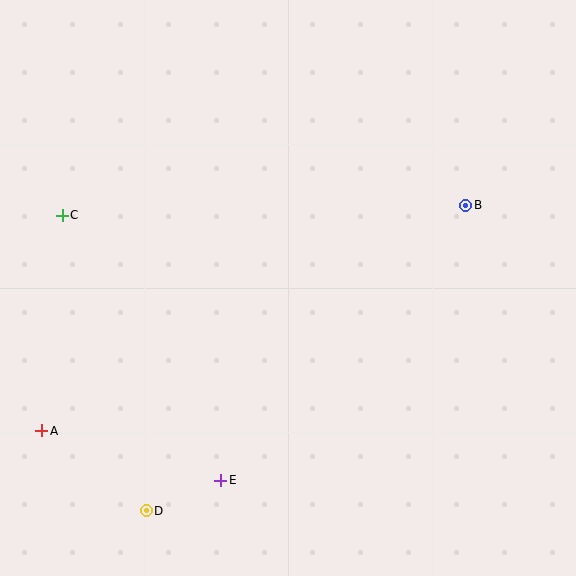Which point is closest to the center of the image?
Point B at (465, 205) is closest to the center.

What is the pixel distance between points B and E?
The distance between B and E is 368 pixels.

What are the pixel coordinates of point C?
Point C is at (62, 215).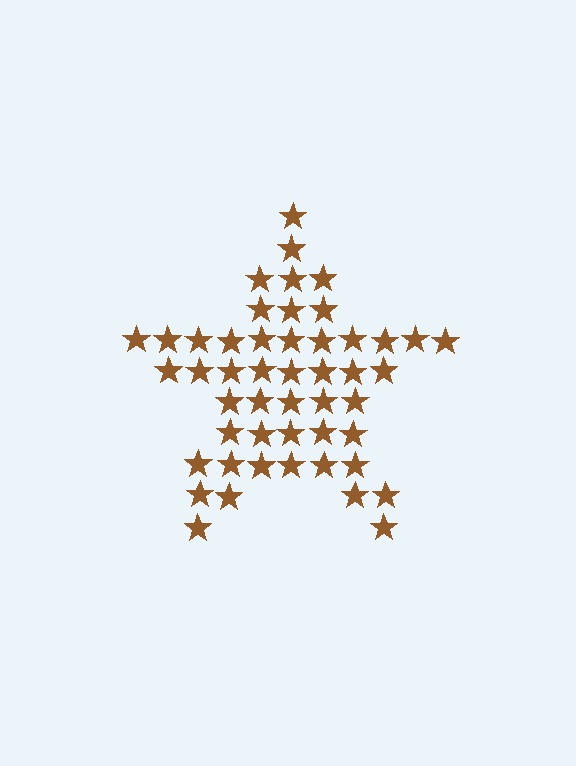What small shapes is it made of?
It is made of small stars.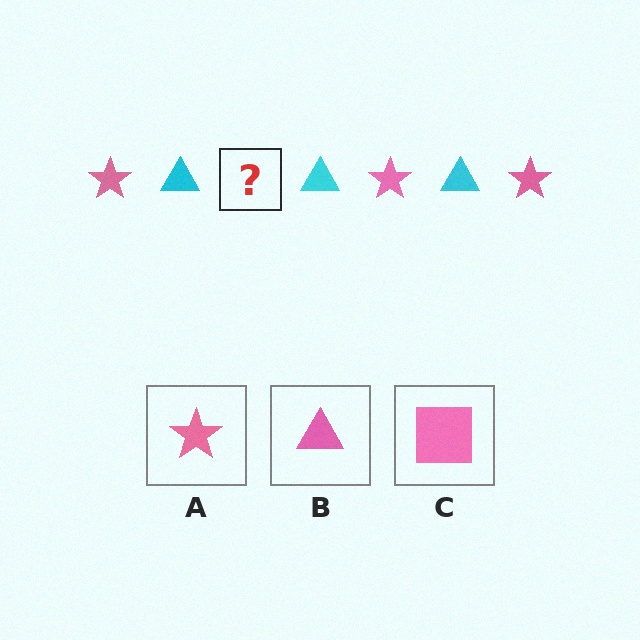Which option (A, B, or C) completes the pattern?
A.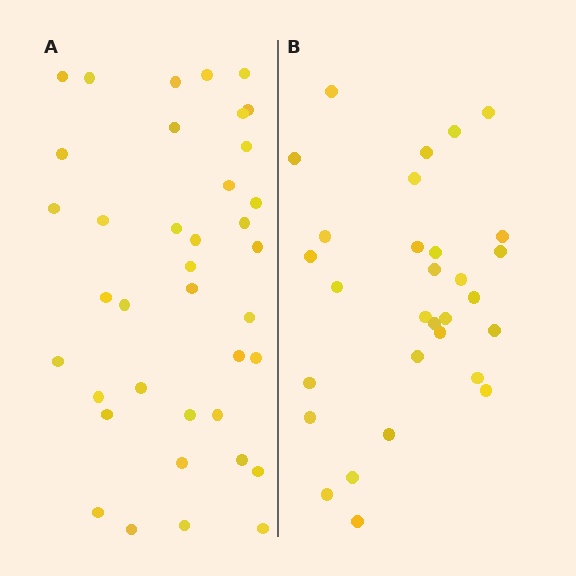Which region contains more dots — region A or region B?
Region A (the left region) has more dots.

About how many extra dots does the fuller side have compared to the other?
Region A has roughly 8 or so more dots than region B.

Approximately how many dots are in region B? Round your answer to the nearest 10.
About 30 dots.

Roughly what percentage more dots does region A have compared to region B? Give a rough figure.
About 25% more.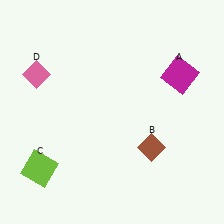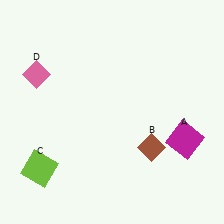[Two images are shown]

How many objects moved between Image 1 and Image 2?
1 object moved between the two images.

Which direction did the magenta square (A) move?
The magenta square (A) moved down.